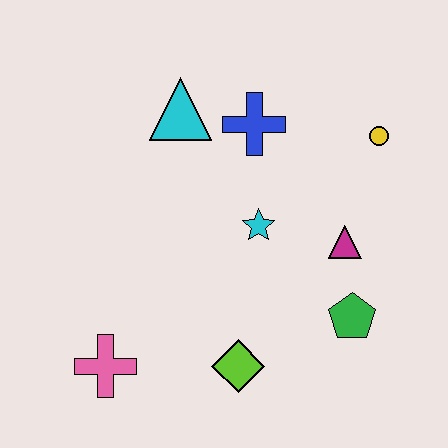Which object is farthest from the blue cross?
The pink cross is farthest from the blue cross.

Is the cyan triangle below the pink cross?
No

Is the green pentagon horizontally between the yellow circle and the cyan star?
Yes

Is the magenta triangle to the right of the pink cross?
Yes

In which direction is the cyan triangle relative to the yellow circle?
The cyan triangle is to the left of the yellow circle.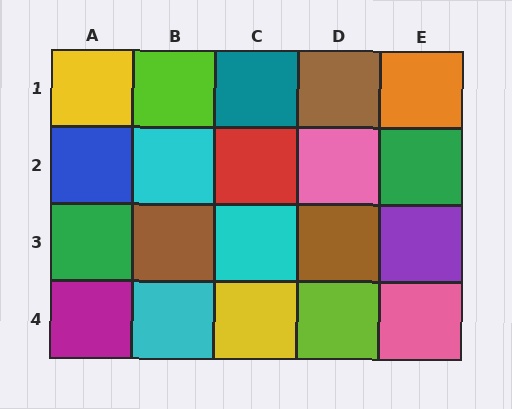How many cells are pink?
2 cells are pink.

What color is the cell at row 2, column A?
Blue.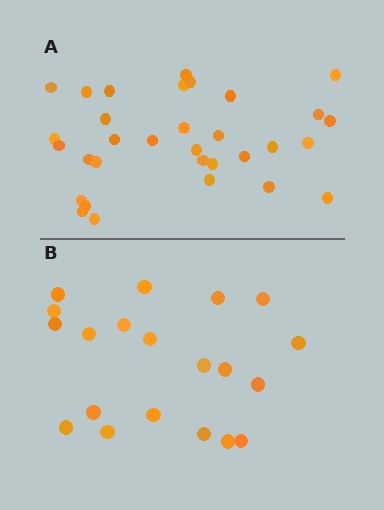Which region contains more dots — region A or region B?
Region A (the top region) has more dots.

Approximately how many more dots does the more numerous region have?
Region A has roughly 12 or so more dots than region B.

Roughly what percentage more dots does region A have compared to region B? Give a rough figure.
About 60% more.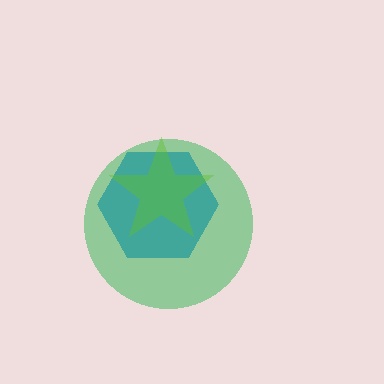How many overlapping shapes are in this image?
There are 3 overlapping shapes in the image.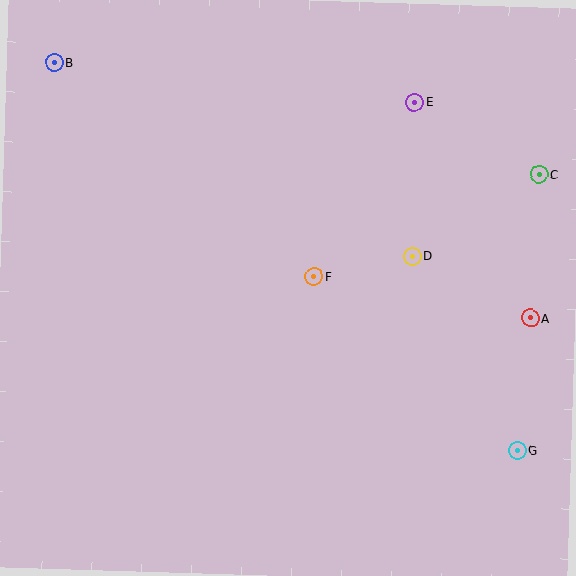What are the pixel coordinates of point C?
Point C is at (539, 174).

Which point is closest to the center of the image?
Point F at (314, 277) is closest to the center.